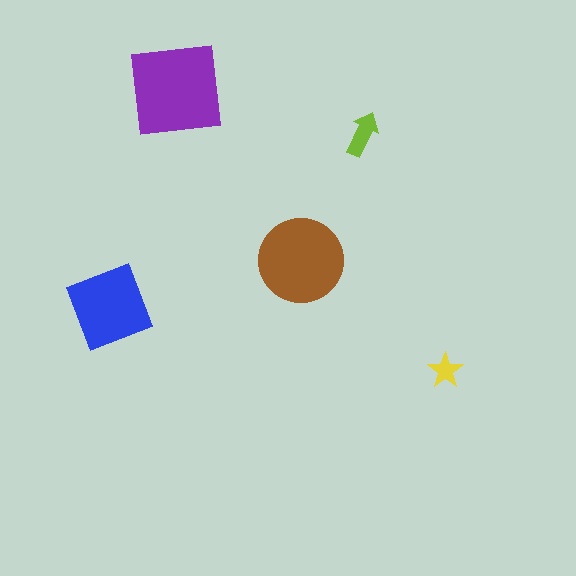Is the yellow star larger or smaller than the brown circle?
Smaller.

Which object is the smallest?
The yellow star.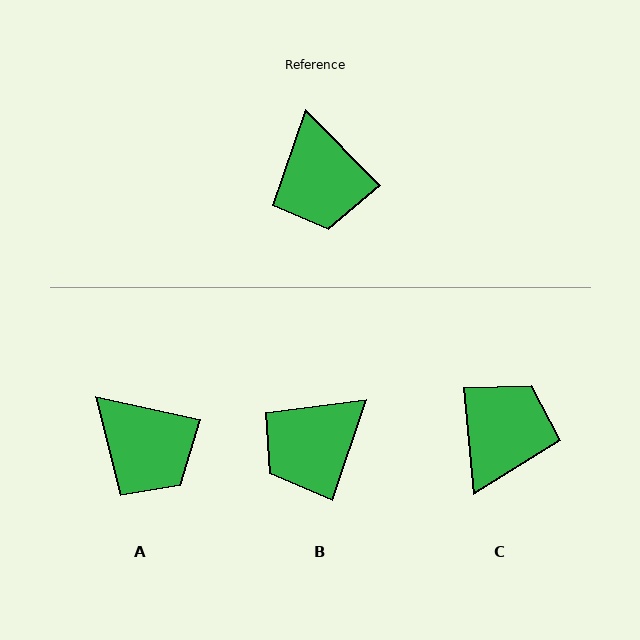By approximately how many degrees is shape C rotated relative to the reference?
Approximately 141 degrees counter-clockwise.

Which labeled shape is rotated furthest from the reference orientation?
C, about 141 degrees away.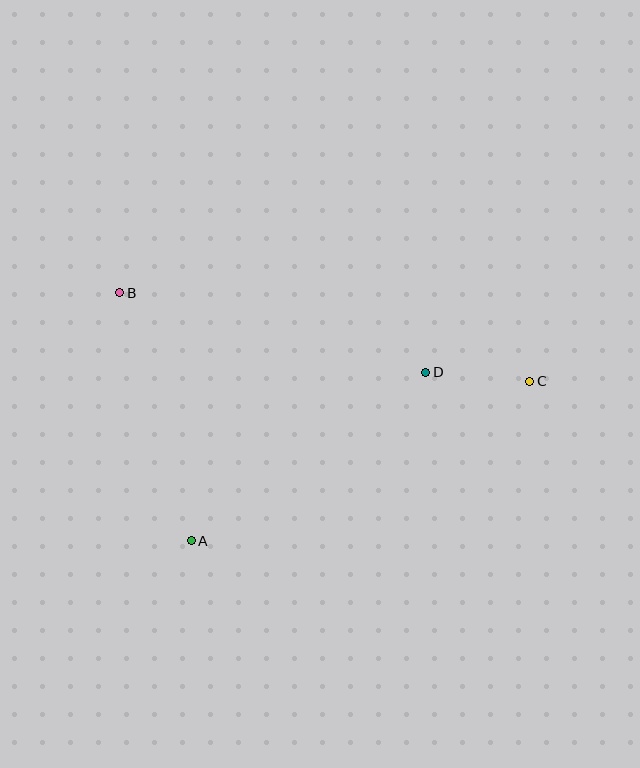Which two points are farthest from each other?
Points B and C are farthest from each other.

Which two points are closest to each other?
Points C and D are closest to each other.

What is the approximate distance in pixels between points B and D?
The distance between B and D is approximately 316 pixels.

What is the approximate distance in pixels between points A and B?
The distance between A and B is approximately 258 pixels.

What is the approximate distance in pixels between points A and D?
The distance between A and D is approximately 289 pixels.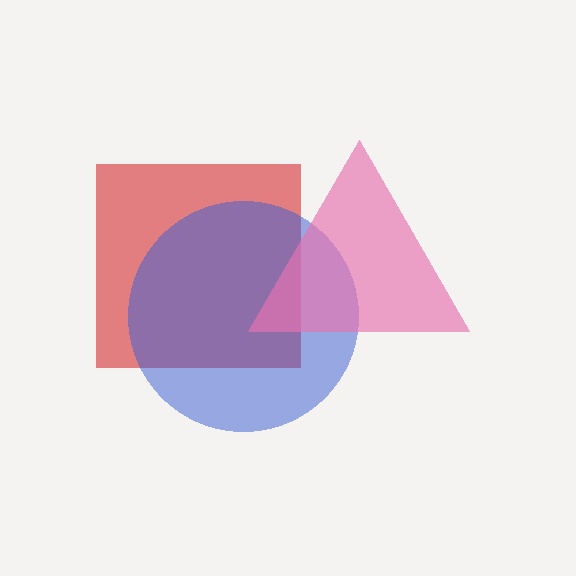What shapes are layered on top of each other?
The layered shapes are: a red square, a blue circle, a pink triangle.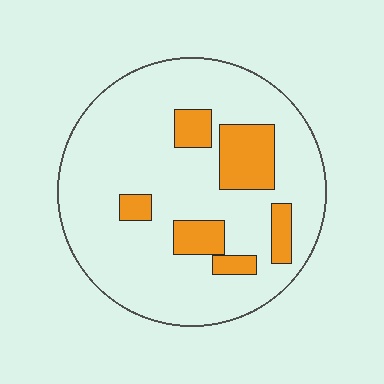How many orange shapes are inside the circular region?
6.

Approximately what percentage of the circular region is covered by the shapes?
Approximately 20%.